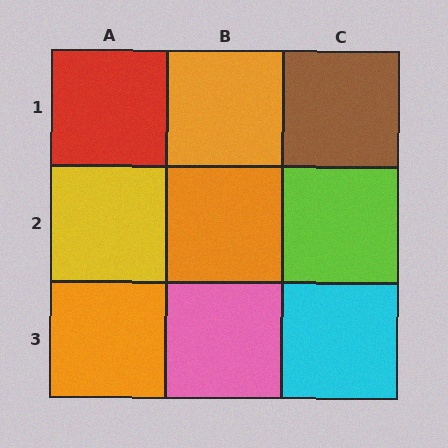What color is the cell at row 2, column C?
Lime.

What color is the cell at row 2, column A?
Yellow.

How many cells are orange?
3 cells are orange.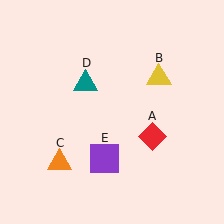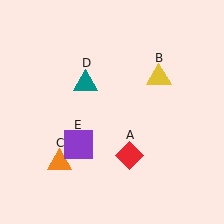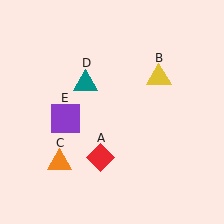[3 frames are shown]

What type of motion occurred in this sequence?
The red diamond (object A), purple square (object E) rotated clockwise around the center of the scene.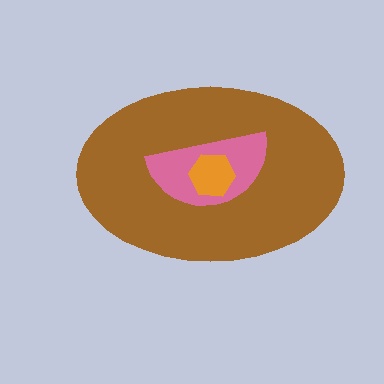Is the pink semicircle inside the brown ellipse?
Yes.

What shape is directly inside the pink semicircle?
The orange hexagon.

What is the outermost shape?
The brown ellipse.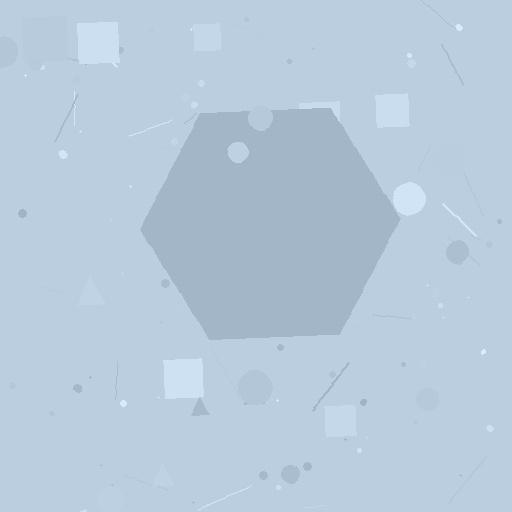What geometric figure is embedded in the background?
A hexagon is embedded in the background.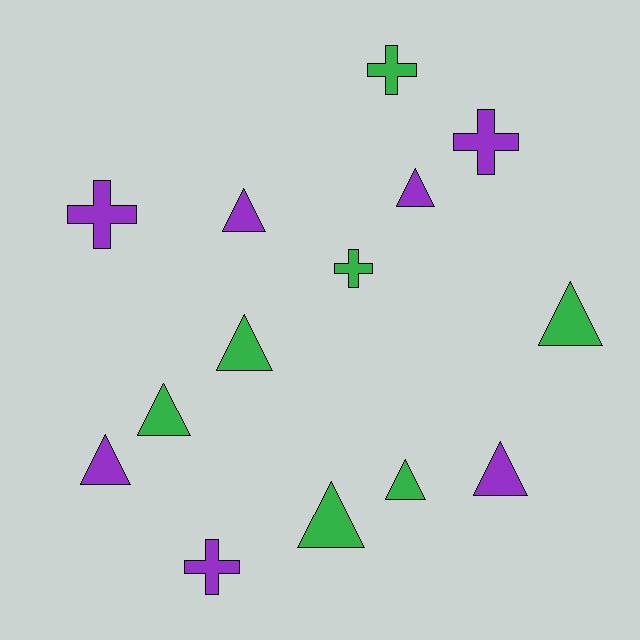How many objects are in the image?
There are 14 objects.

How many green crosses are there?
There are 2 green crosses.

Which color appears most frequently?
Purple, with 7 objects.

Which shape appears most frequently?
Triangle, with 9 objects.